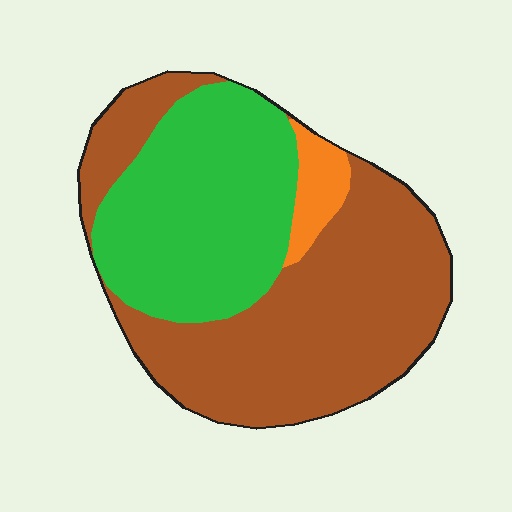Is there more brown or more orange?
Brown.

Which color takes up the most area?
Brown, at roughly 55%.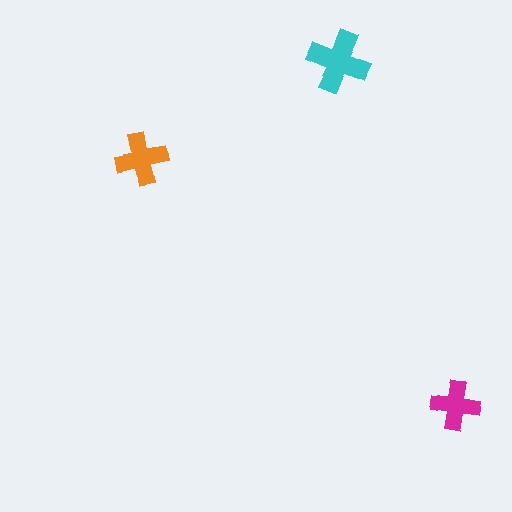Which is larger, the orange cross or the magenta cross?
The orange one.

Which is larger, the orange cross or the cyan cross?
The cyan one.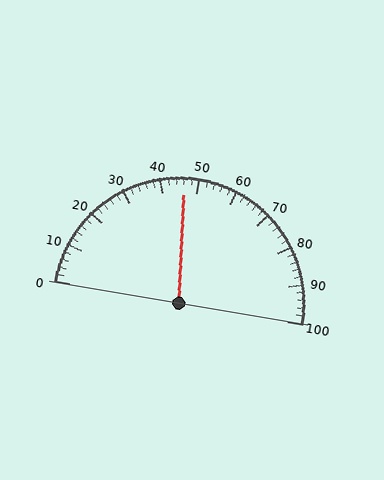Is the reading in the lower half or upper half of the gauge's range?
The reading is in the lower half of the range (0 to 100).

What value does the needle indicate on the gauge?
The needle indicates approximately 46.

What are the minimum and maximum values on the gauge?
The gauge ranges from 0 to 100.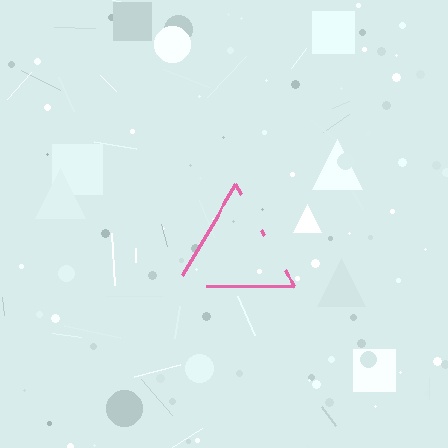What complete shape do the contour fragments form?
The contour fragments form a triangle.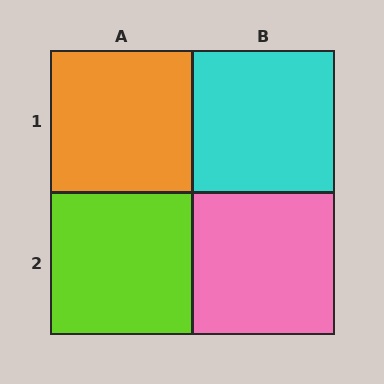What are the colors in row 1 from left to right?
Orange, cyan.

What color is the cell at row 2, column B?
Pink.